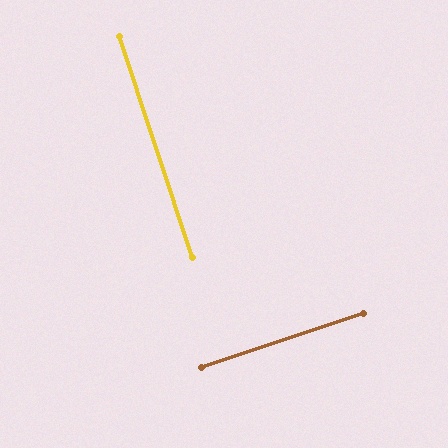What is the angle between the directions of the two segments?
Approximately 90 degrees.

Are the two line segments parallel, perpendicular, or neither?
Perpendicular — they meet at approximately 90°.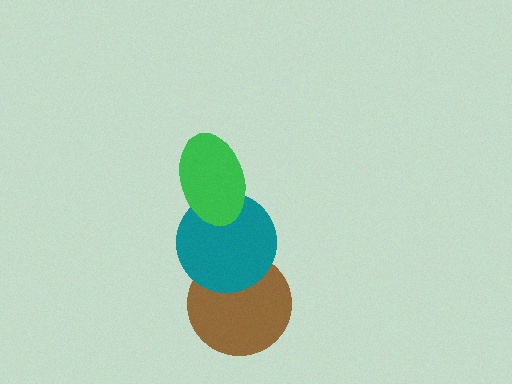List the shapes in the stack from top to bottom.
From top to bottom: the green ellipse, the teal circle, the brown circle.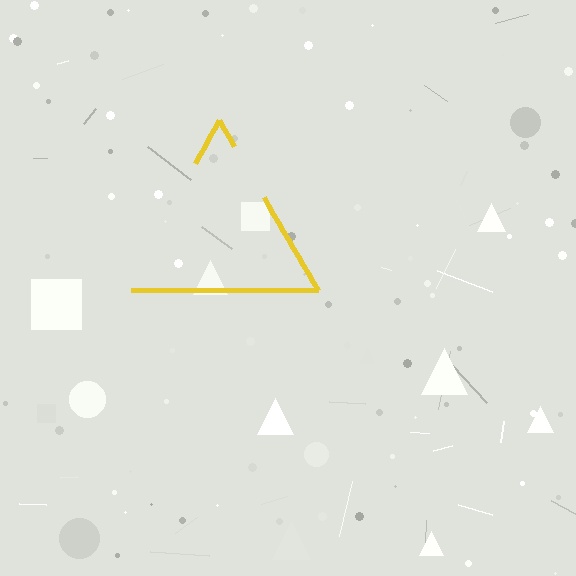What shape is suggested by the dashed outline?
The dashed outline suggests a triangle.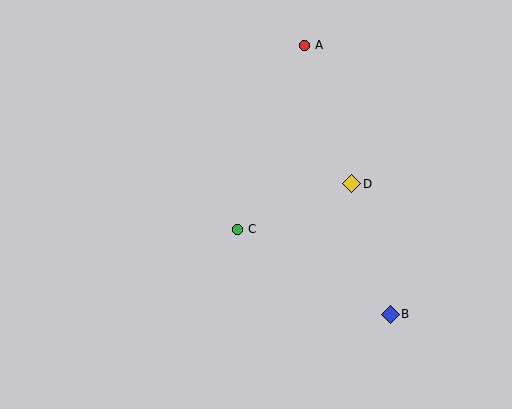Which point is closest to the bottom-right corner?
Point B is closest to the bottom-right corner.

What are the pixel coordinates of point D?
Point D is at (352, 184).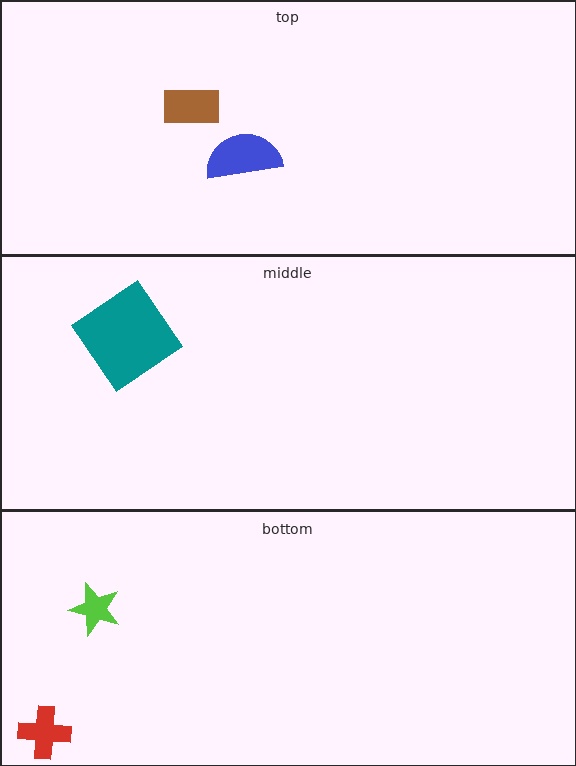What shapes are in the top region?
The blue semicircle, the brown rectangle.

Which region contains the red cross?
The bottom region.